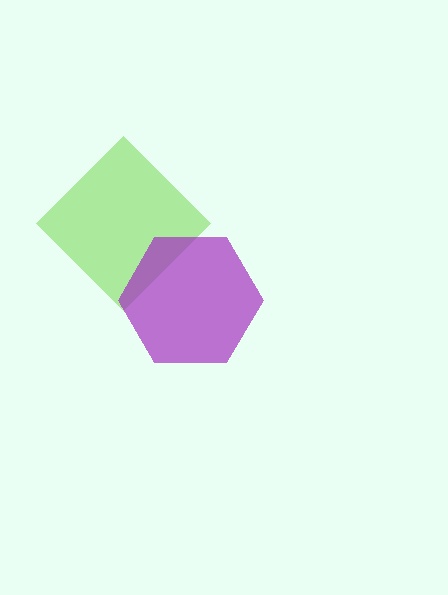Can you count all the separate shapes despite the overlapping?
Yes, there are 2 separate shapes.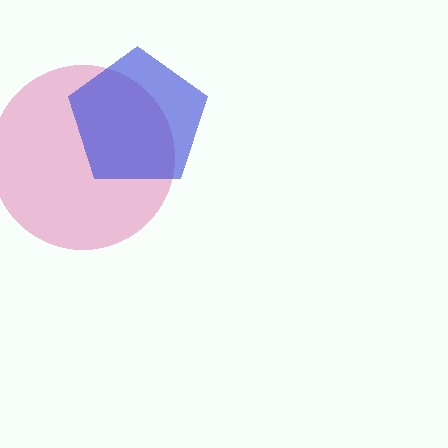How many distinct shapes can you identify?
There are 2 distinct shapes: a pink circle, a blue pentagon.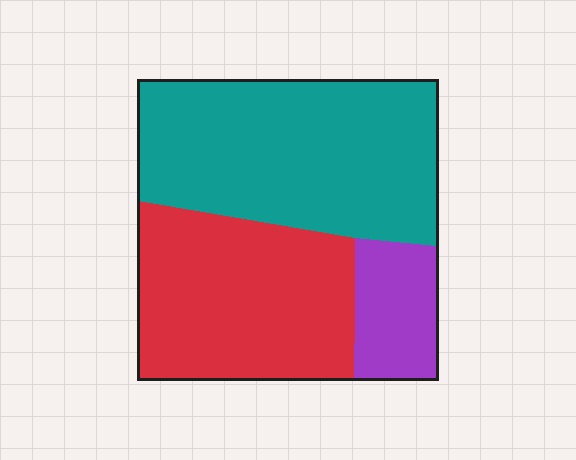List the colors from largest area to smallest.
From largest to smallest: teal, red, purple.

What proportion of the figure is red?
Red takes up about three eighths (3/8) of the figure.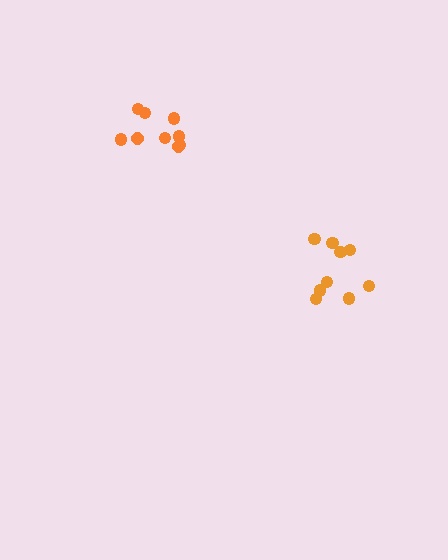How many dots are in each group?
Group 1: 9 dots, Group 2: 9 dots (18 total).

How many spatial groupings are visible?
There are 2 spatial groupings.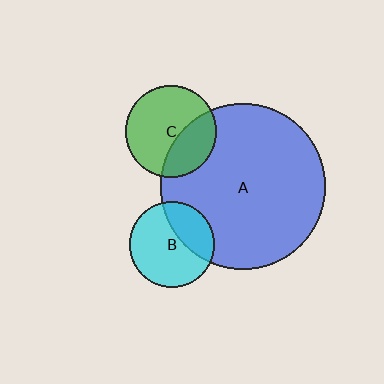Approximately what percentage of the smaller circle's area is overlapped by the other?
Approximately 35%.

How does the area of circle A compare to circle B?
Approximately 3.8 times.